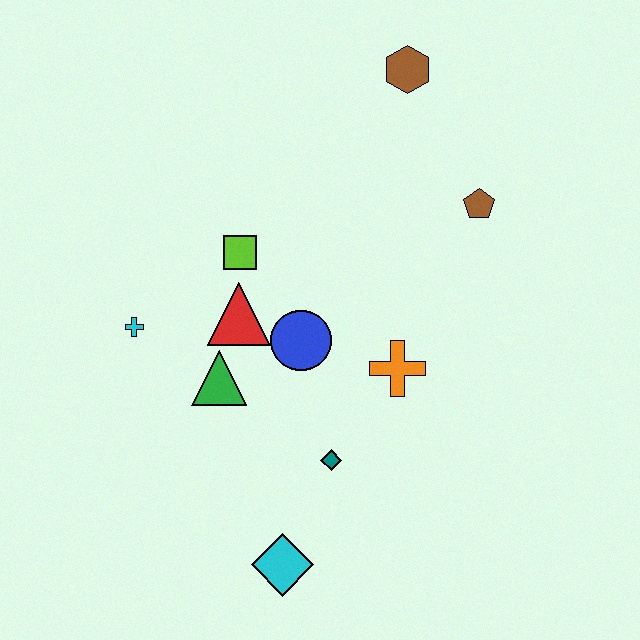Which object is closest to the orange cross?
The blue circle is closest to the orange cross.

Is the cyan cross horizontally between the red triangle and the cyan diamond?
No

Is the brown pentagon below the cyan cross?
No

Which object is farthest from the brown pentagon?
The cyan diamond is farthest from the brown pentagon.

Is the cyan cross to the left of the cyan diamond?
Yes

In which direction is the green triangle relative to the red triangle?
The green triangle is below the red triangle.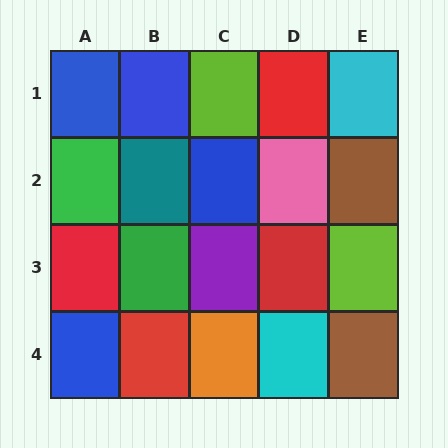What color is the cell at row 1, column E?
Cyan.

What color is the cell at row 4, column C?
Orange.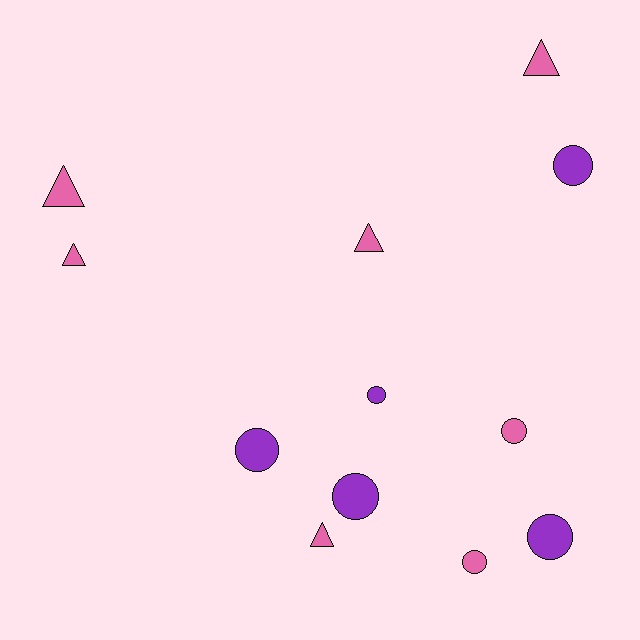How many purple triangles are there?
There are no purple triangles.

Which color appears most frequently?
Pink, with 7 objects.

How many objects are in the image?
There are 12 objects.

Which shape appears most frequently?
Circle, with 7 objects.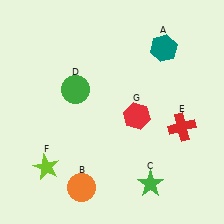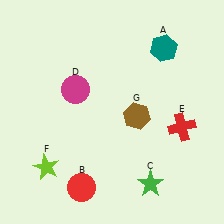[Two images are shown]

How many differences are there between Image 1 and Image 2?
There are 3 differences between the two images.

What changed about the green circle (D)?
In Image 1, D is green. In Image 2, it changed to magenta.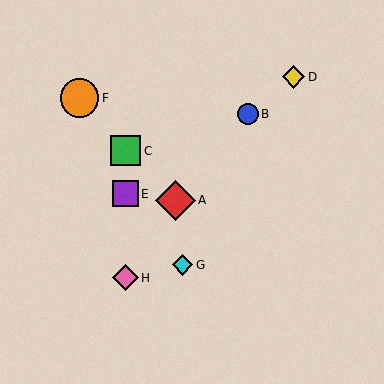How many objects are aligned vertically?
3 objects (C, E, H) are aligned vertically.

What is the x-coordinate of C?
Object C is at x≈125.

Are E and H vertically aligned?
Yes, both are at x≈125.